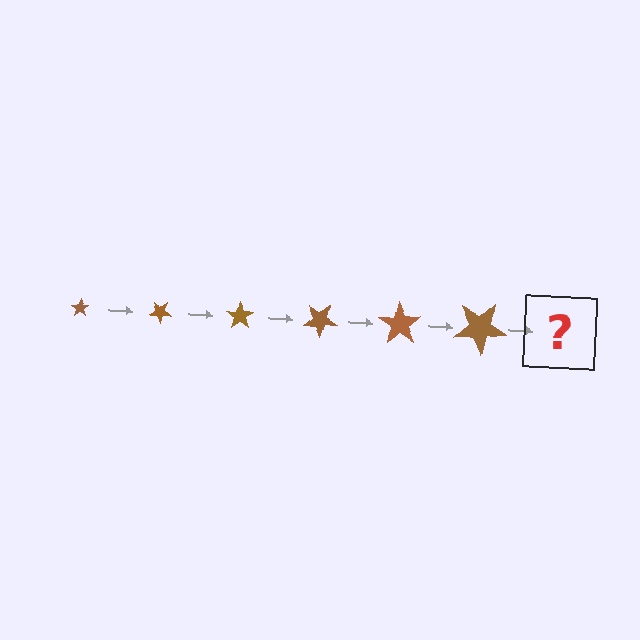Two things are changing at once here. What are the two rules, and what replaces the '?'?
The two rules are that the star grows larger each step and it rotates 35 degrees each step. The '?' should be a star, larger than the previous one and rotated 210 degrees from the start.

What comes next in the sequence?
The next element should be a star, larger than the previous one and rotated 210 degrees from the start.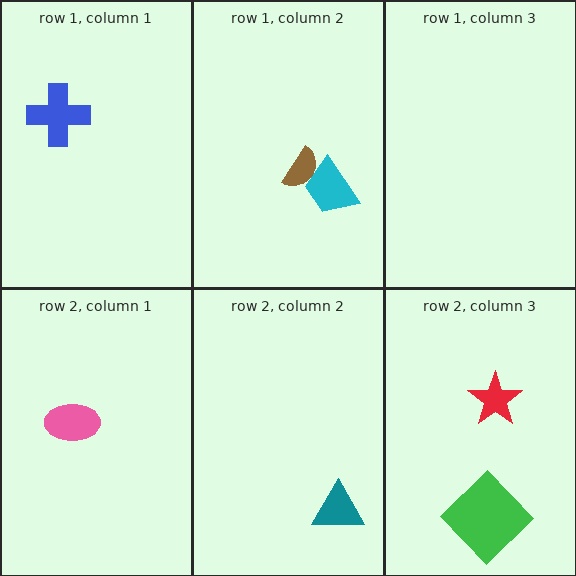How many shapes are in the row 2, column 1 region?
1.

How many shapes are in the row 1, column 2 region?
2.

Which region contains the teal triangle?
The row 2, column 2 region.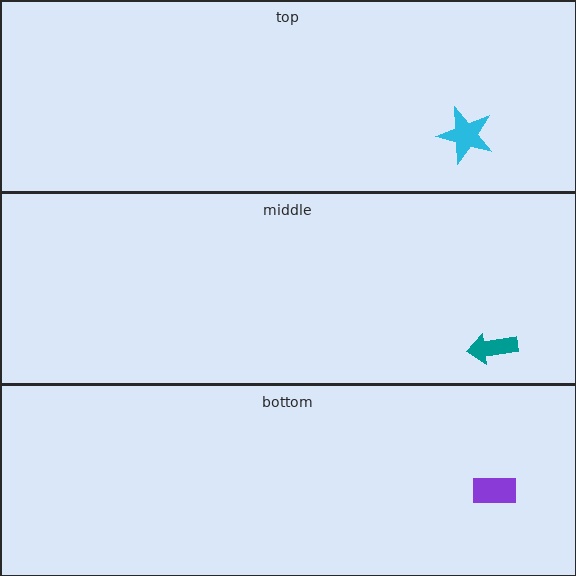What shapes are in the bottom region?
The purple rectangle.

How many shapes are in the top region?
1.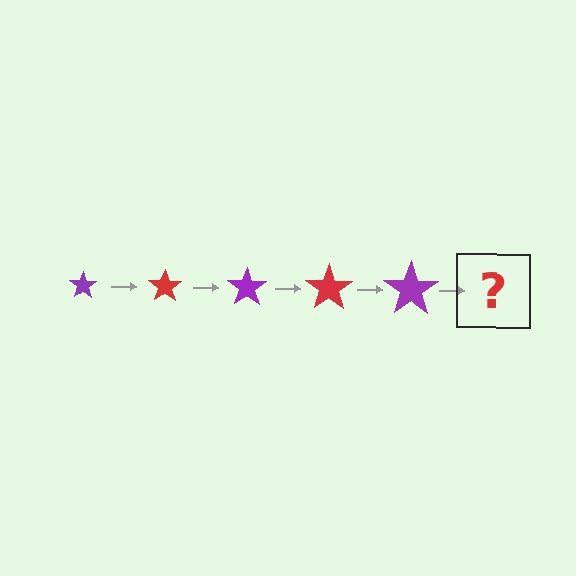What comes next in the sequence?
The next element should be a red star, larger than the previous one.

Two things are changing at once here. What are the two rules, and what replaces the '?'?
The two rules are that the star grows larger each step and the color cycles through purple and red. The '?' should be a red star, larger than the previous one.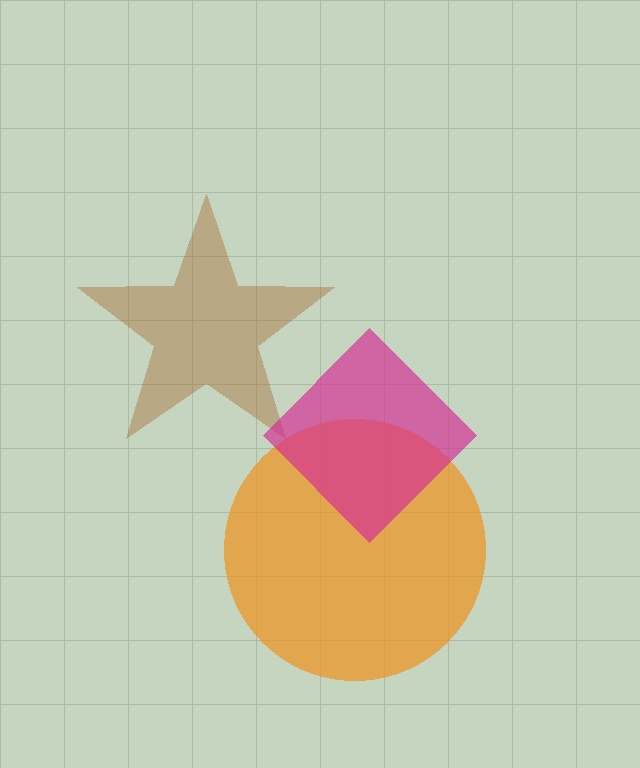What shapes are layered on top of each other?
The layered shapes are: an orange circle, a brown star, a magenta diamond.